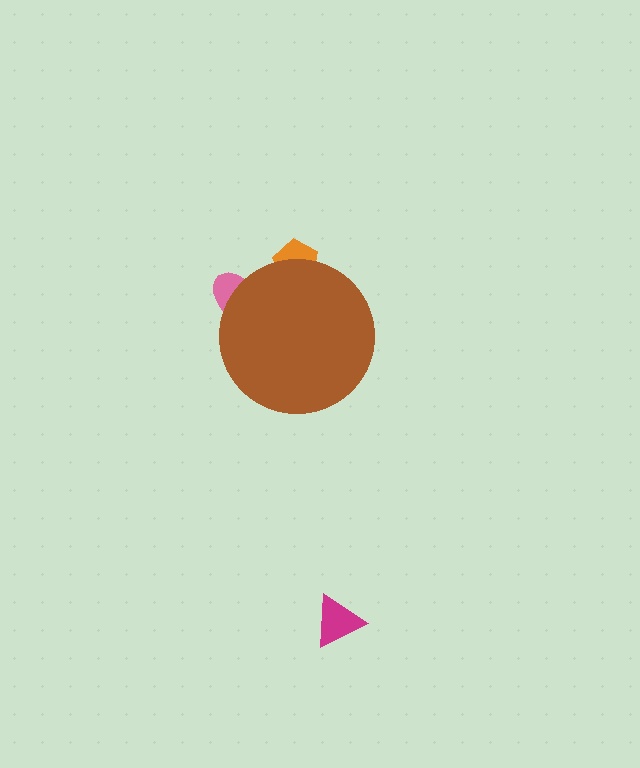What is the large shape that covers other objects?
A brown circle.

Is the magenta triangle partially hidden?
No, the magenta triangle is fully visible.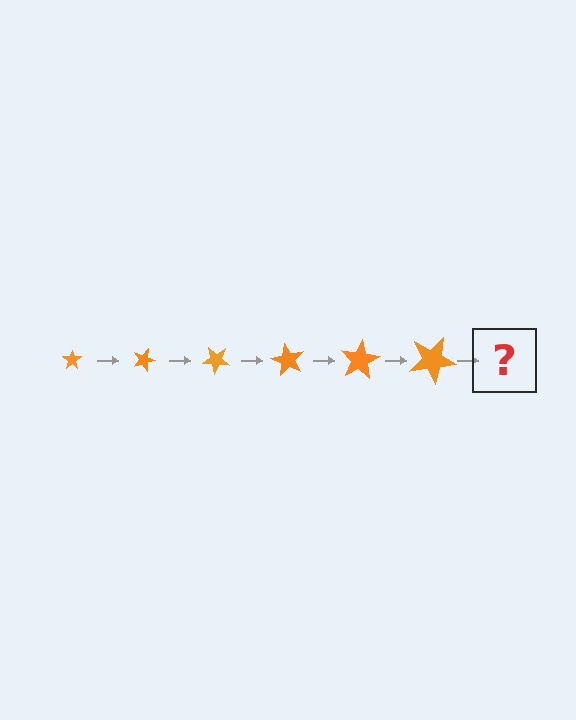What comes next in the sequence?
The next element should be a star, larger than the previous one and rotated 120 degrees from the start.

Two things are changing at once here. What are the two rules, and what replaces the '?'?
The two rules are that the star grows larger each step and it rotates 20 degrees each step. The '?' should be a star, larger than the previous one and rotated 120 degrees from the start.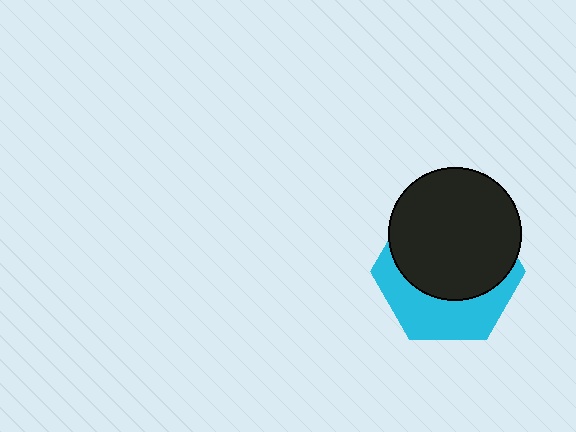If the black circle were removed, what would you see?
You would see the complete cyan hexagon.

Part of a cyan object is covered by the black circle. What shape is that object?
It is a hexagon.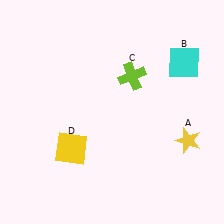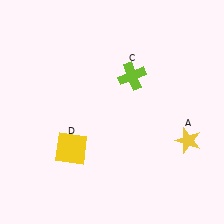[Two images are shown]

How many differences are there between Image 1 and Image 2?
There is 1 difference between the two images.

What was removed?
The cyan square (B) was removed in Image 2.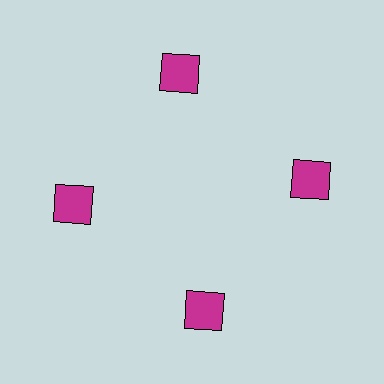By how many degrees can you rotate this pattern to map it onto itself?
The pattern maps onto itself every 90 degrees of rotation.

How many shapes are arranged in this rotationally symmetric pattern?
There are 4 shapes, arranged in 4 groups of 1.